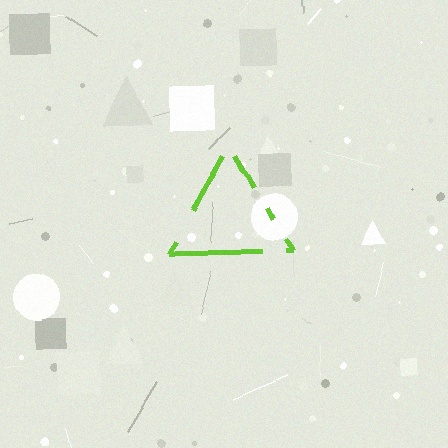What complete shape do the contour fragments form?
The contour fragments form a triangle.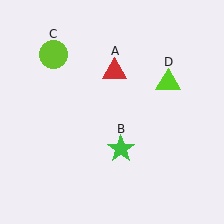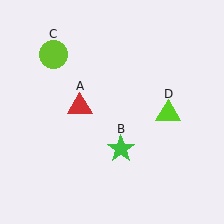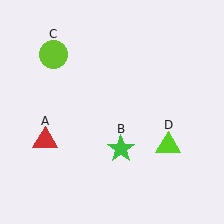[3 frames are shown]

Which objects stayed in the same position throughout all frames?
Green star (object B) and lime circle (object C) remained stationary.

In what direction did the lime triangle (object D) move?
The lime triangle (object D) moved down.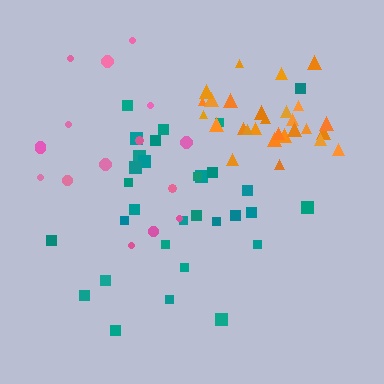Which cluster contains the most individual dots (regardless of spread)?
Teal (31).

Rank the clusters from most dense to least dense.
orange, teal, pink.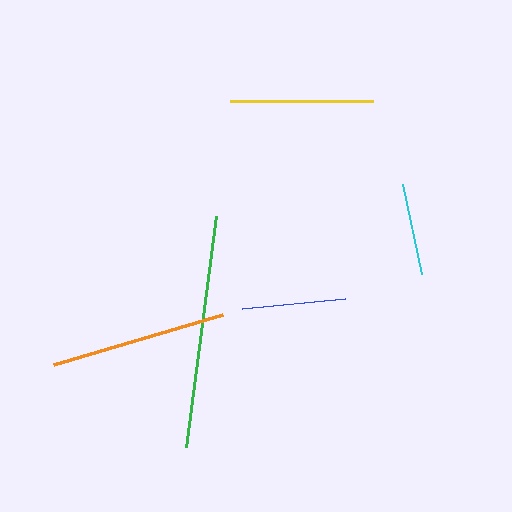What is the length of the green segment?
The green segment is approximately 233 pixels long.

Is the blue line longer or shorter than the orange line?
The orange line is longer than the blue line.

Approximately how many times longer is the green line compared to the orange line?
The green line is approximately 1.3 times the length of the orange line.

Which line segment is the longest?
The green line is the longest at approximately 233 pixels.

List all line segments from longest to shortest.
From longest to shortest: green, orange, yellow, blue, cyan.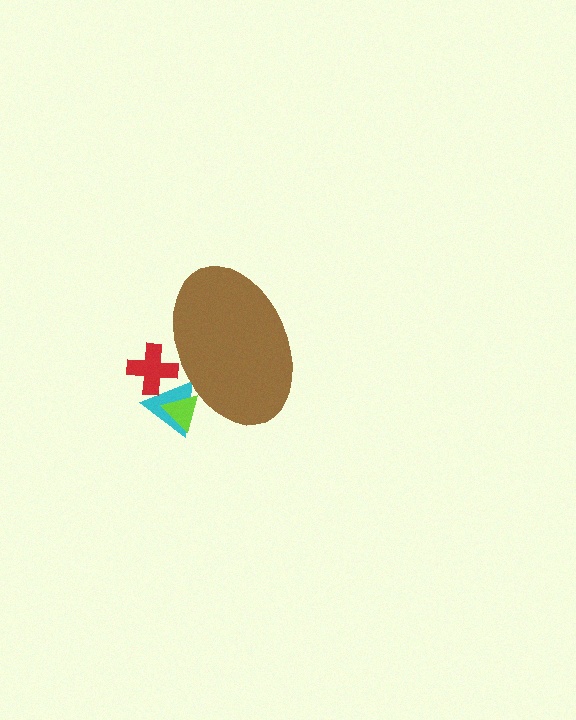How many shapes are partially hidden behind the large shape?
3 shapes are partially hidden.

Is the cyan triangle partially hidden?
Yes, the cyan triangle is partially hidden behind the brown ellipse.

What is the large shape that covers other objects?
A brown ellipse.